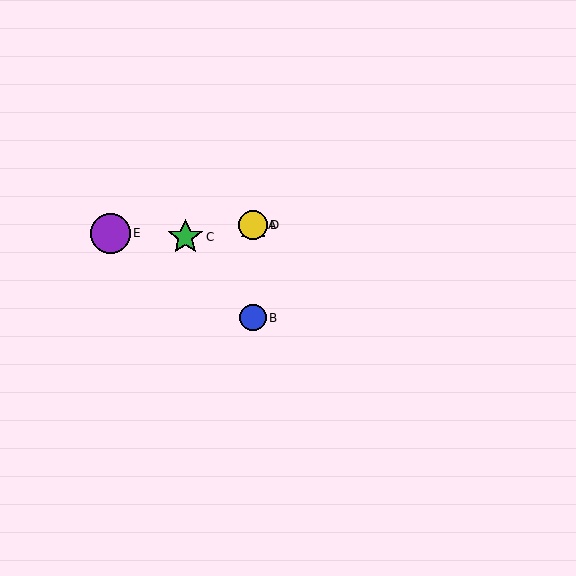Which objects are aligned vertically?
Objects A, B, D are aligned vertically.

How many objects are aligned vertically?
3 objects (A, B, D) are aligned vertically.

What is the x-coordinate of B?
Object B is at x≈253.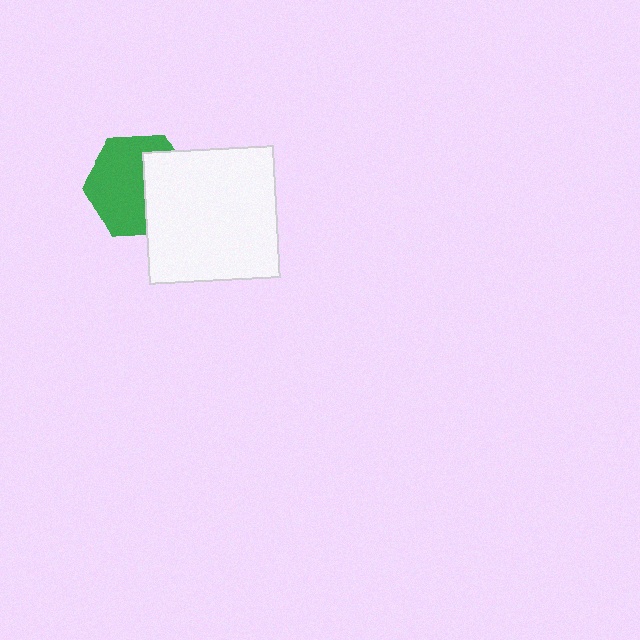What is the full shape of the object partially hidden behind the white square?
The partially hidden object is a green hexagon.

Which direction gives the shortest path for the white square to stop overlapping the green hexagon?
Moving right gives the shortest separation.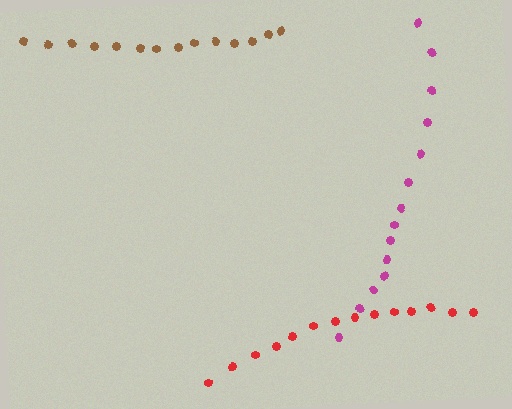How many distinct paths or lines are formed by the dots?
There are 3 distinct paths.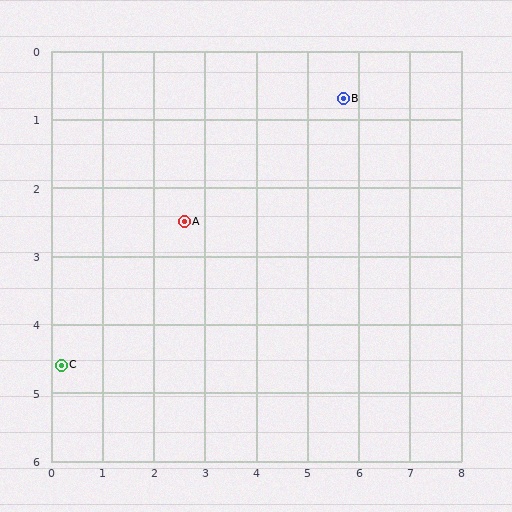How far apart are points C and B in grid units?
Points C and B are about 6.7 grid units apart.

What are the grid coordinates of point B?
Point B is at approximately (5.7, 0.7).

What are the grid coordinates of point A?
Point A is at approximately (2.6, 2.5).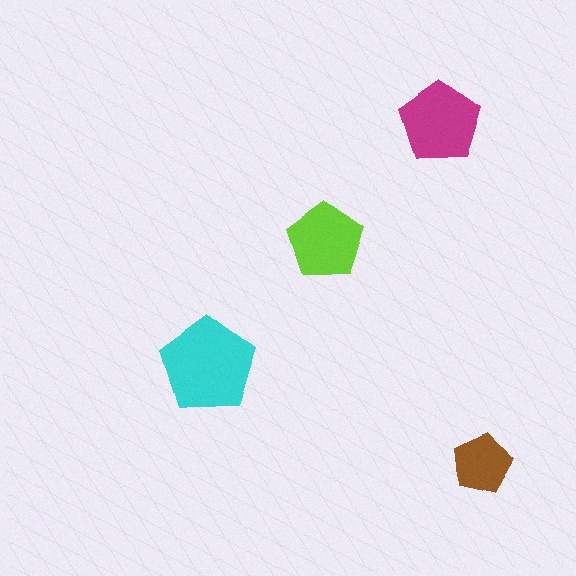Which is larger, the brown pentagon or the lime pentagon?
The lime one.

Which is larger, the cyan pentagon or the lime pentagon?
The cyan one.